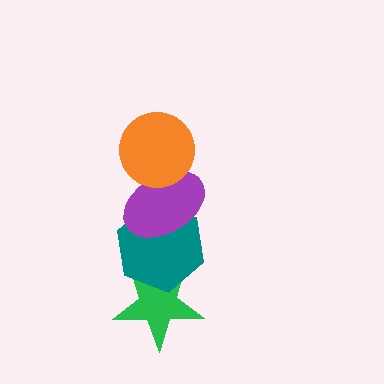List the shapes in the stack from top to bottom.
From top to bottom: the orange circle, the purple ellipse, the teal hexagon, the green star.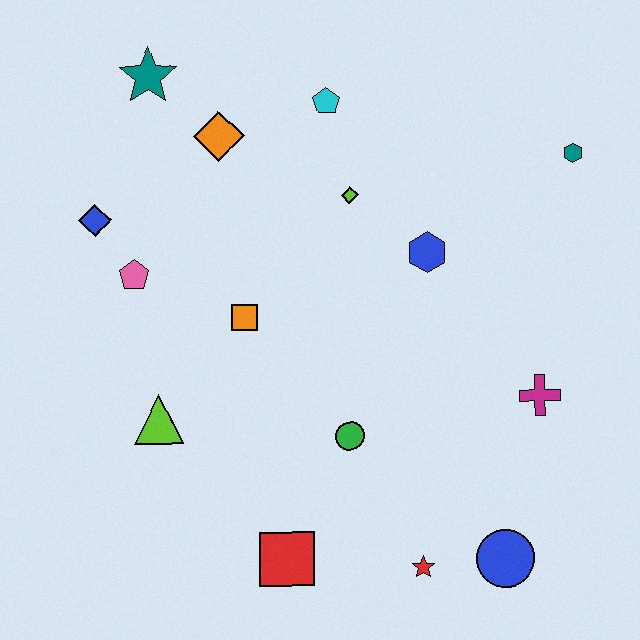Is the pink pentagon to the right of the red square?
No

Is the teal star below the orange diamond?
No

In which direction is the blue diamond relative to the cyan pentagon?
The blue diamond is to the left of the cyan pentagon.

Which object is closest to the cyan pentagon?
The lime diamond is closest to the cyan pentagon.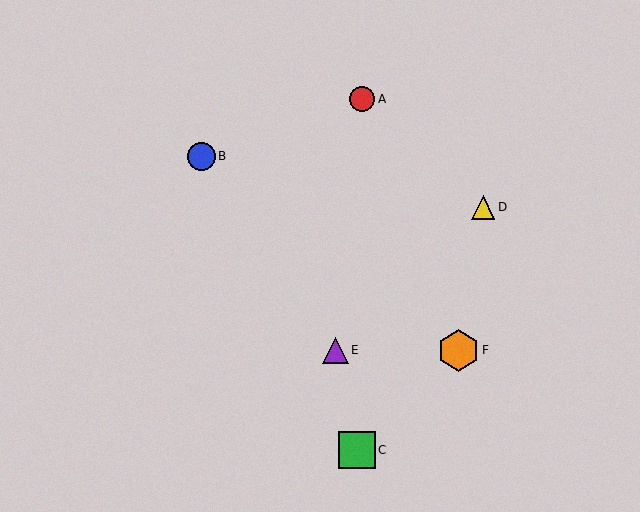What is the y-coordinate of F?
Object F is at y≈351.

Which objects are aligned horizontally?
Objects E, F are aligned horizontally.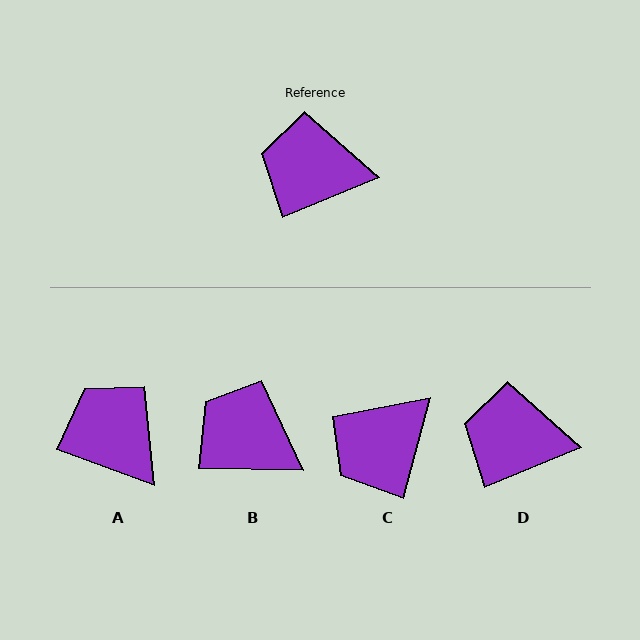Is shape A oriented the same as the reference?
No, it is off by about 43 degrees.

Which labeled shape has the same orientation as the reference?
D.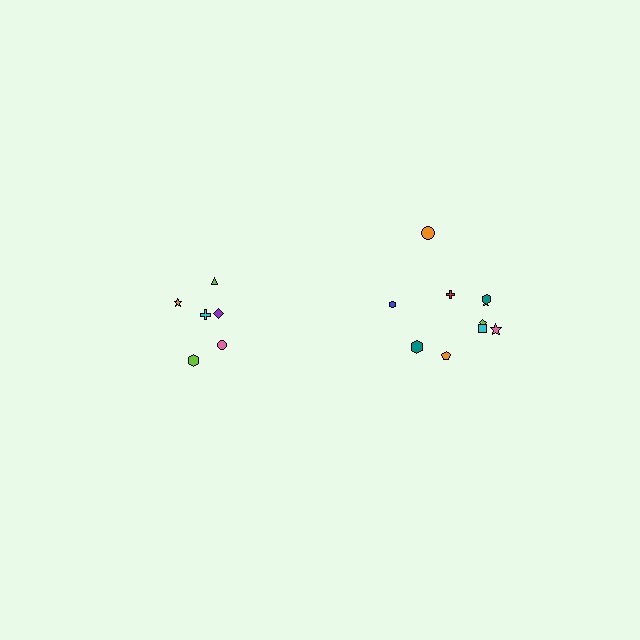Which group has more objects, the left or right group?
The right group.